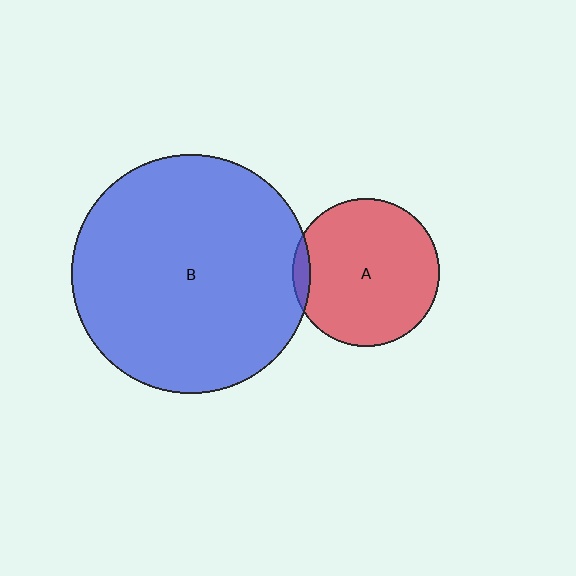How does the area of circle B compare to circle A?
Approximately 2.6 times.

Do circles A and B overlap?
Yes.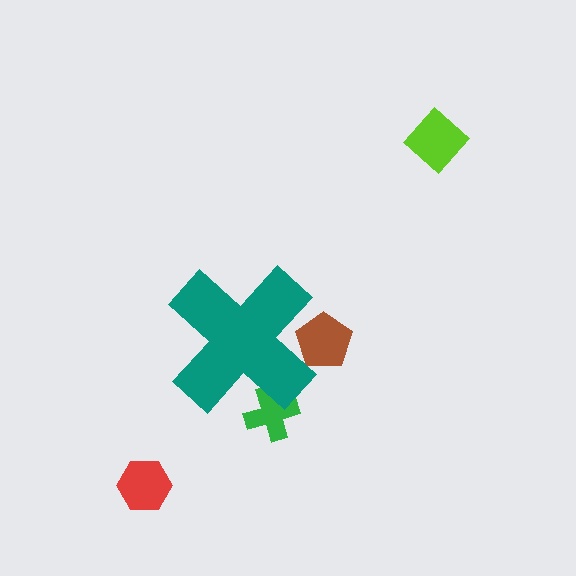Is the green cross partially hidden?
Yes, the green cross is partially hidden behind the teal cross.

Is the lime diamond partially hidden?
No, the lime diamond is fully visible.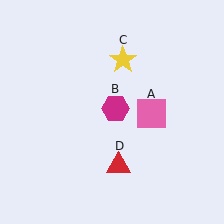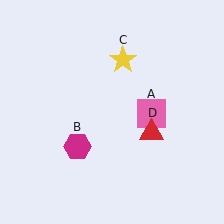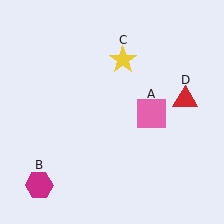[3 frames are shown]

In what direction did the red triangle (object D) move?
The red triangle (object D) moved up and to the right.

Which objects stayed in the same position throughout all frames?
Pink square (object A) and yellow star (object C) remained stationary.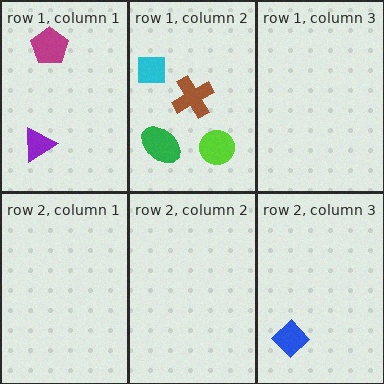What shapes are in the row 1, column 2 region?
The brown cross, the green ellipse, the cyan square, the lime circle.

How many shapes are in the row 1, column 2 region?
4.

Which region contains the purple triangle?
The row 1, column 1 region.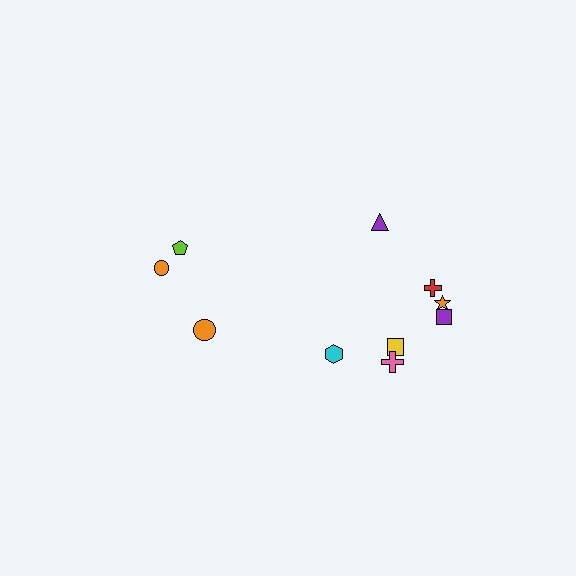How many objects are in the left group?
There are 3 objects.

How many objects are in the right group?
There are 7 objects.